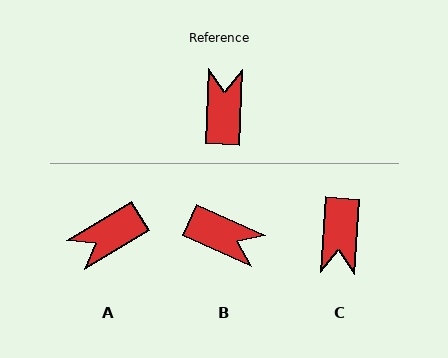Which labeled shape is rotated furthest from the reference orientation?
C, about 178 degrees away.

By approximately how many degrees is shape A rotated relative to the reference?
Approximately 124 degrees counter-clockwise.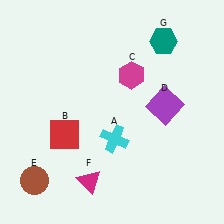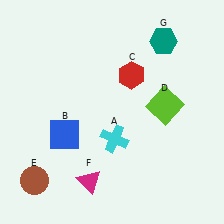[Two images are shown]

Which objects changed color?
B changed from red to blue. C changed from magenta to red. D changed from purple to lime.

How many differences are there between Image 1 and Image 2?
There are 3 differences between the two images.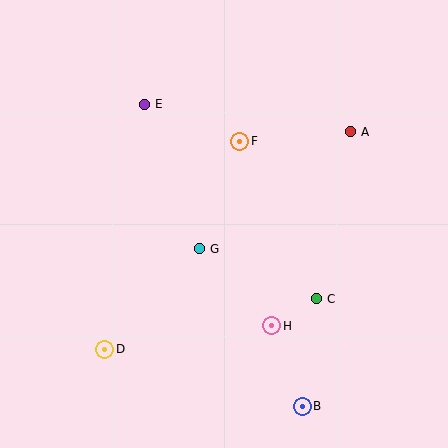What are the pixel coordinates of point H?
Point H is at (272, 326).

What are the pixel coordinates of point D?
Point D is at (105, 349).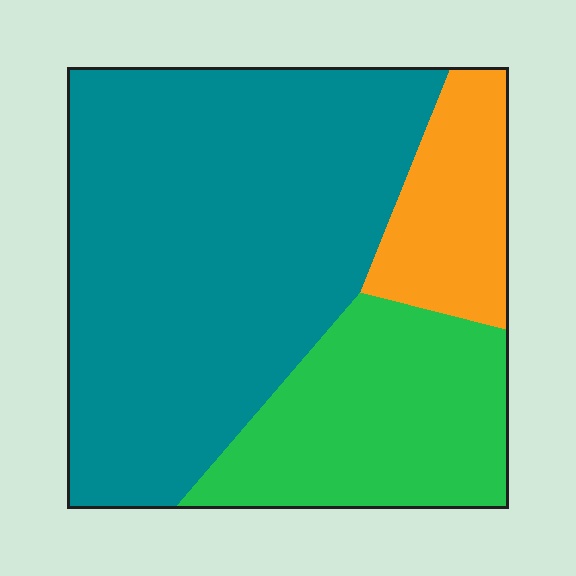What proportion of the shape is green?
Green covers roughly 25% of the shape.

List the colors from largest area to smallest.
From largest to smallest: teal, green, orange.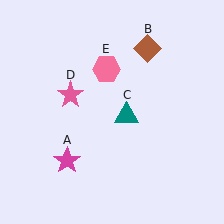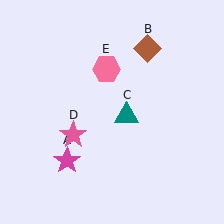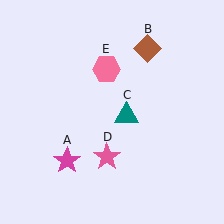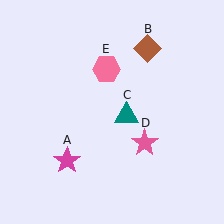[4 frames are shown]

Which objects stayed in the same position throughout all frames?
Magenta star (object A) and brown diamond (object B) and teal triangle (object C) and pink hexagon (object E) remained stationary.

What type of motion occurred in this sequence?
The pink star (object D) rotated counterclockwise around the center of the scene.